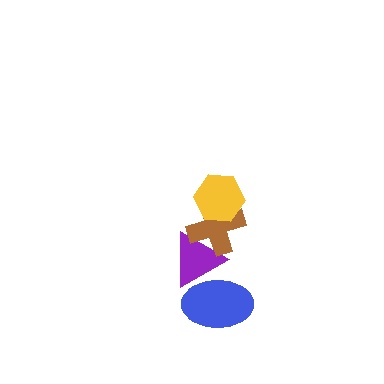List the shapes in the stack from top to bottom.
From top to bottom: the yellow hexagon, the brown cross, the purple triangle, the blue ellipse.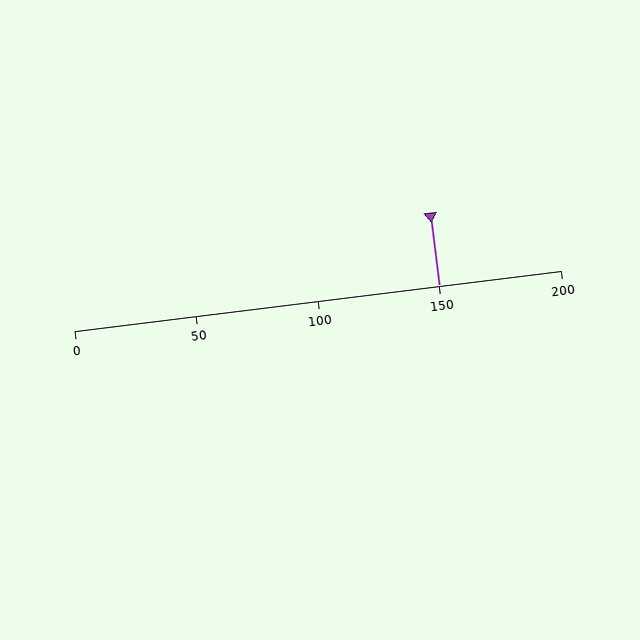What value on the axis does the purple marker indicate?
The marker indicates approximately 150.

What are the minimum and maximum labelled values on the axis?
The axis runs from 0 to 200.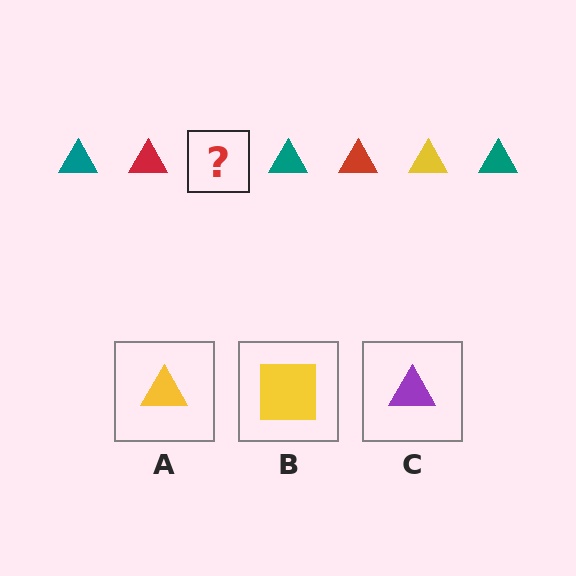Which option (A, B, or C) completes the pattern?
A.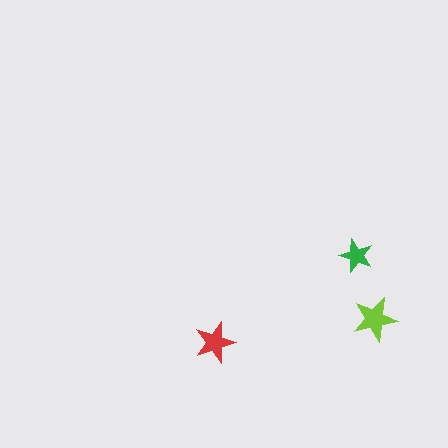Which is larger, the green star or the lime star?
The lime one.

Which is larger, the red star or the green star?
The red one.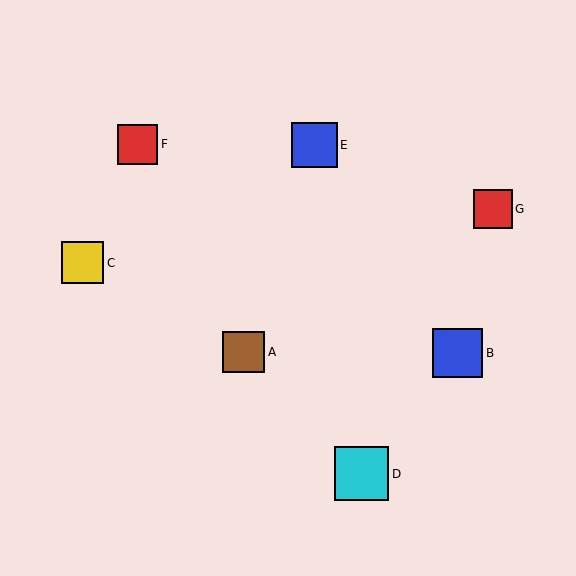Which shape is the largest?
The cyan square (labeled D) is the largest.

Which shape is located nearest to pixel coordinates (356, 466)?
The cyan square (labeled D) at (362, 474) is nearest to that location.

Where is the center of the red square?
The center of the red square is at (137, 144).